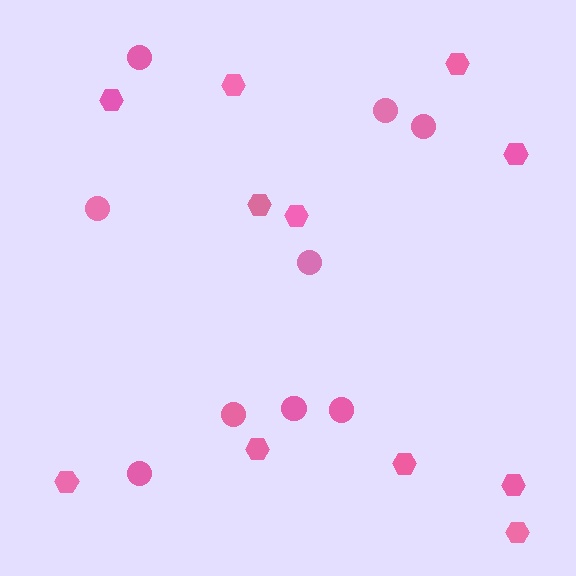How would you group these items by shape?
There are 2 groups: one group of circles (9) and one group of hexagons (11).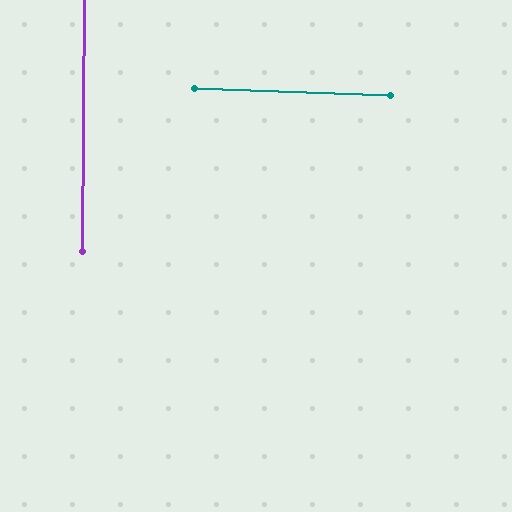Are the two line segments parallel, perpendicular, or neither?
Perpendicular — they meet at approximately 88°.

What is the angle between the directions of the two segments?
Approximately 88 degrees.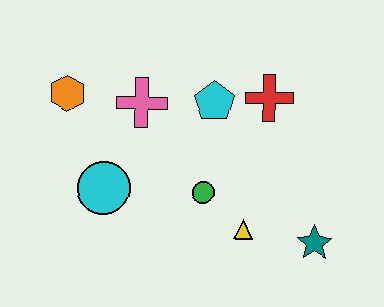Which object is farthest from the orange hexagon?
The teal star is farthest from the orange hexagon.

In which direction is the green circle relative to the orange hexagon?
The green circle is to the right of the orange hexagon.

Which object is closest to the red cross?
The cyan pentagon is closest to the red cross.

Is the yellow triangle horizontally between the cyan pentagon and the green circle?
No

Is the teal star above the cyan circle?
No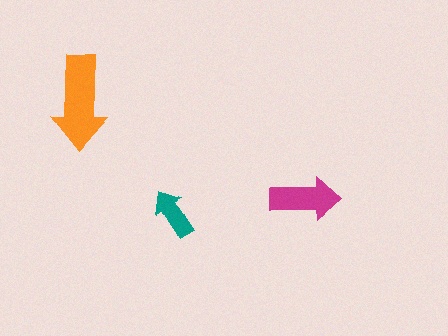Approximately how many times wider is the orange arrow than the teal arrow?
About 2 times wider.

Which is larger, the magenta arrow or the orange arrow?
The orange one.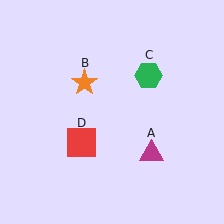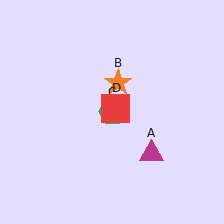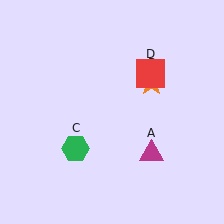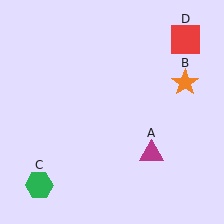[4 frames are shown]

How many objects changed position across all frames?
3 objects changed position: orange star (object B), green hexagon (object C), red square (object D).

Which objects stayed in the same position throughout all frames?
Magenta triangle (object A) remained stationary.